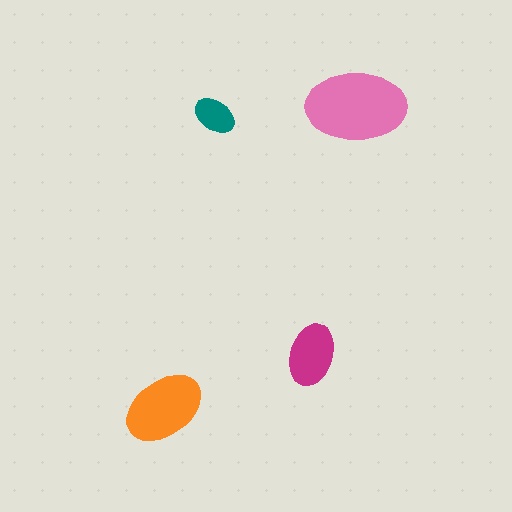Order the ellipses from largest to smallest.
the pink one, the orange one, the magenta one, the teal one.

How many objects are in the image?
There are 4 objects in the image.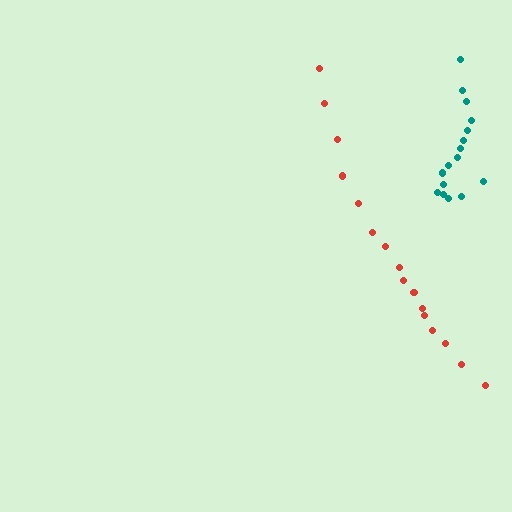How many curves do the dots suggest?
There are 2 distinct paths.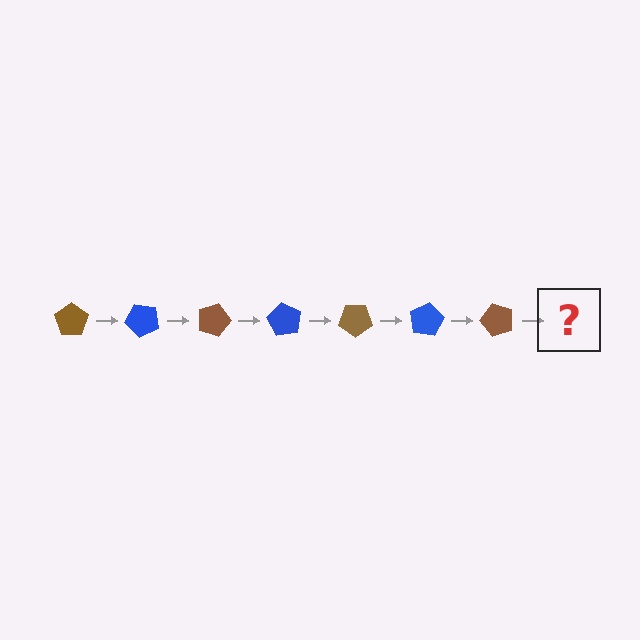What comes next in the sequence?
The next element should be a blue pentagon, rotated 315 degrees from the start.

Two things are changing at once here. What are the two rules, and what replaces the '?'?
The two rules are that it rotates 45 degrees each step and the color cycles through brown and blue. The '?' should be a blue pentagon, rotated 315 degrees from the start.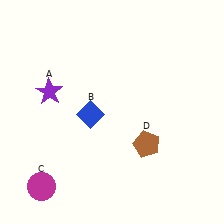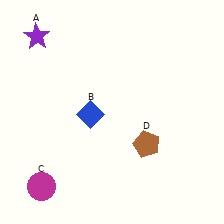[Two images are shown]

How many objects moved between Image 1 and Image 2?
1 object moved between the two images.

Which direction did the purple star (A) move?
The purple star (A) moved up.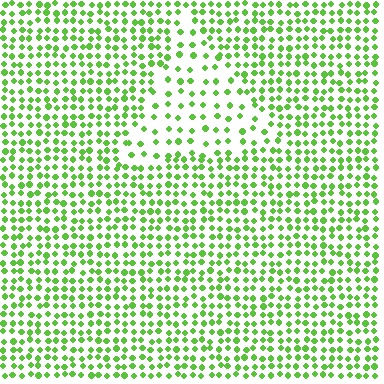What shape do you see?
I see a triangle.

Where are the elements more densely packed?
The elements are more densely packed outside the triangle boundary.